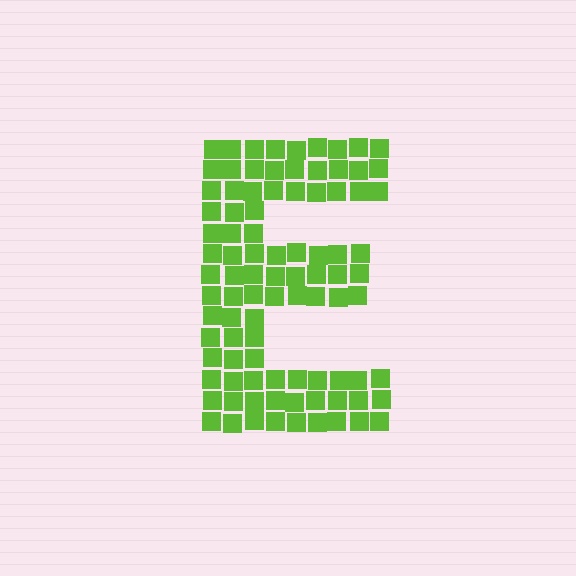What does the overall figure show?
The overall figure shows the letter E.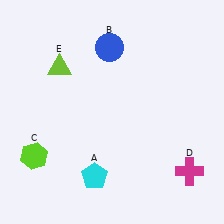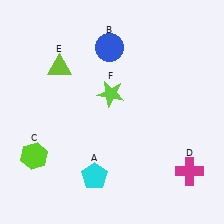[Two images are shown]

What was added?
A lime star (F) was added in Image 2.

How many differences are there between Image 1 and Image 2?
There is 1 difference between the two images.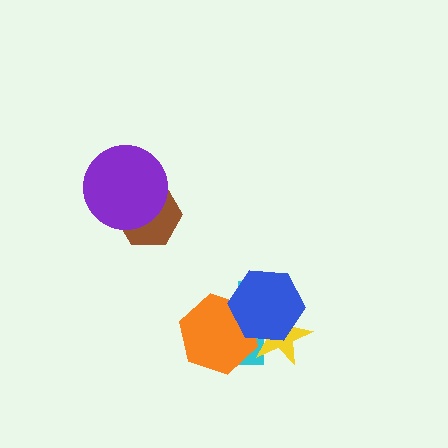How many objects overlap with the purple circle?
1 object overlaps with the purple circle.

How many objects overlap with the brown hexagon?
1 object overlaps with the brown hexagon.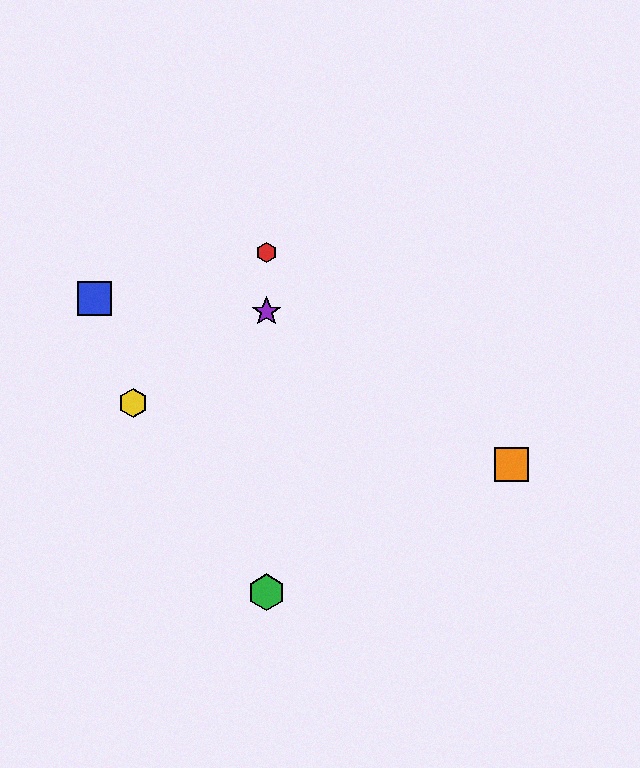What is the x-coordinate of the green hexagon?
The green hexagon is at x≈266.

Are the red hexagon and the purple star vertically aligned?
Yes, both are at x≈266.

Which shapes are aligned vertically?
The red hexagon, the green hexagon, the purple star are aligned vertically.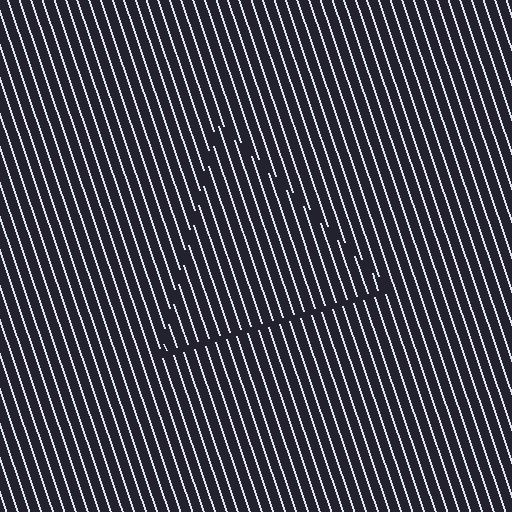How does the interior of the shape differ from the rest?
The interior of the shape contains the same grating, shifted by half a period — the contour is defined by the phase discontinuity where line-ends from the inner and outer gratings abut.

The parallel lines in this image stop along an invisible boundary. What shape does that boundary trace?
An illusory triangle. The interior of the shape contains the same grating, shifted by half a period — the contour is defined by the phase discontinuity where line-ends from the inner and outer gratings abut.